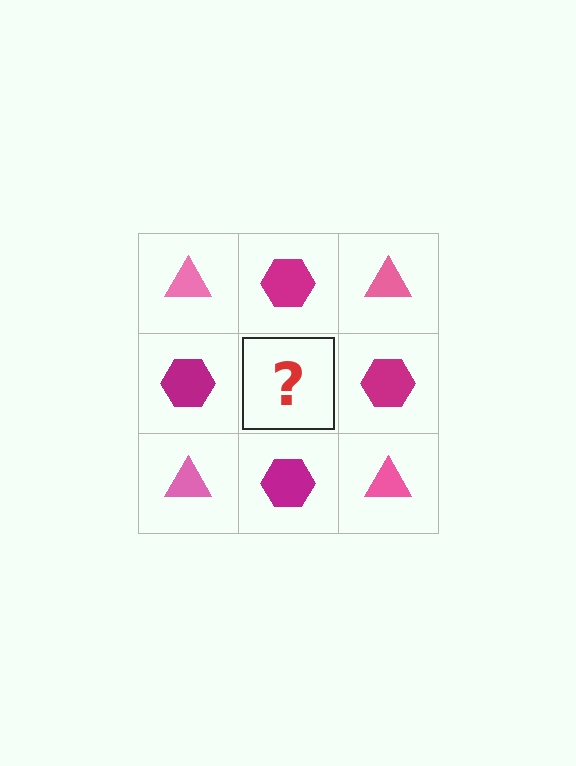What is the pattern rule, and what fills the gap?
The rule is that it alternates pink triangle and magenta hexagon in a checkerboard pattern. The gap should be filled with a pink triangle.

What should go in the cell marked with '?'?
The missing cell should contain a pink triangle.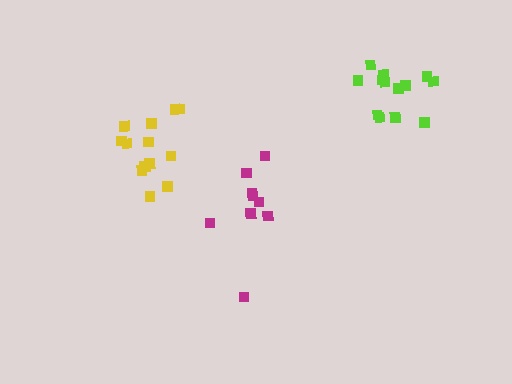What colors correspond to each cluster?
The clusters are colored: yellow, magenta, lime.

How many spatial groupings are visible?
There are 3 spatial groupings.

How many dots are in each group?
Group 1: 13 dots, Group 2: 9 dots, Group 3: 13 dots (35 total).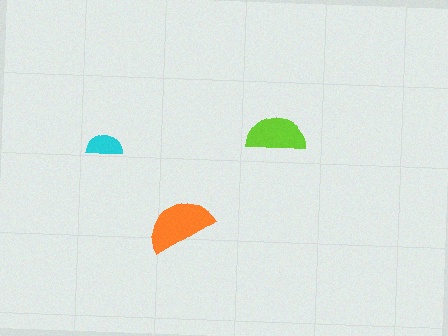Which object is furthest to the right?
The lime semicircle is rightmost.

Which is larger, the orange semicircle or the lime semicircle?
The orange one.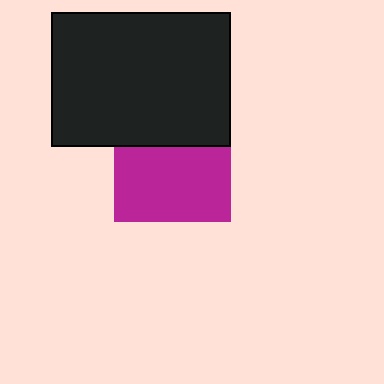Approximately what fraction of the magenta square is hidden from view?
Roughly 37% of the magenta square is hidden behind the black rectangle.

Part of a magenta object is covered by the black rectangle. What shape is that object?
It is a square.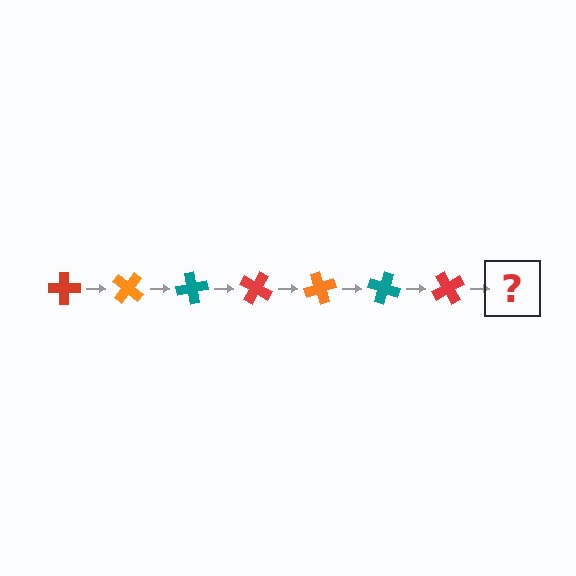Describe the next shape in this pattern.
It should be an orange cross, rotated 280 degrees from the start.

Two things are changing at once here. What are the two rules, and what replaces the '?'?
The two rules are that it rotates 40 degrees each step and the color cycles through red, orange, and teal. The '?' should be an orange cross, rotated 280 degrees from the start.